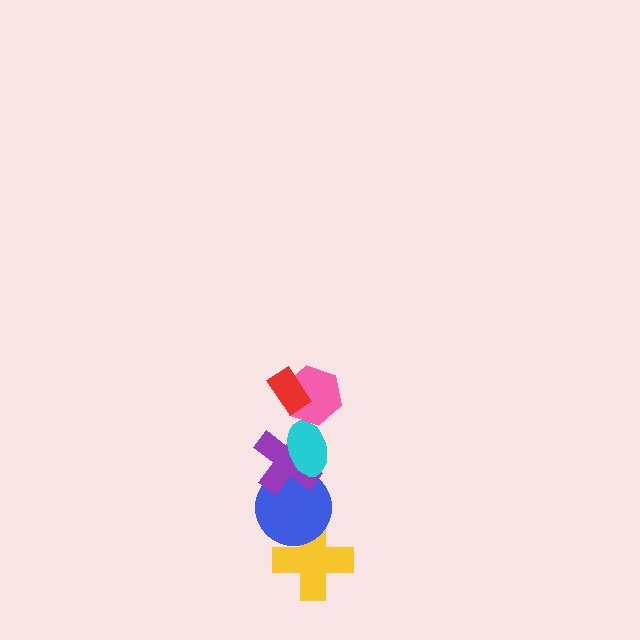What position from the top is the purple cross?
The purple cross is 4th from the top.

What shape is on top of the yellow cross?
The blue circle is on top of the yellow cross.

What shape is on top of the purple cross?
The cyan ellipse is on top of the purple cross.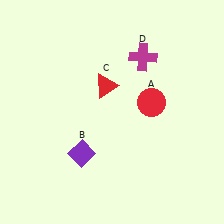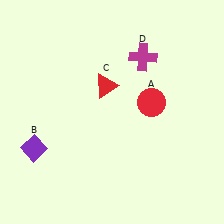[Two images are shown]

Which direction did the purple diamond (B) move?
The purple diamond (B) moved left.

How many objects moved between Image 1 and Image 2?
1 object moved between the two images.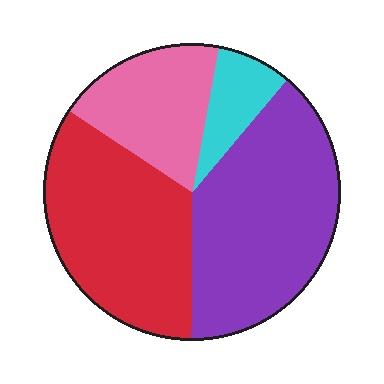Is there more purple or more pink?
Purple.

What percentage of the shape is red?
Red takes up about one third (1/3) of the shape.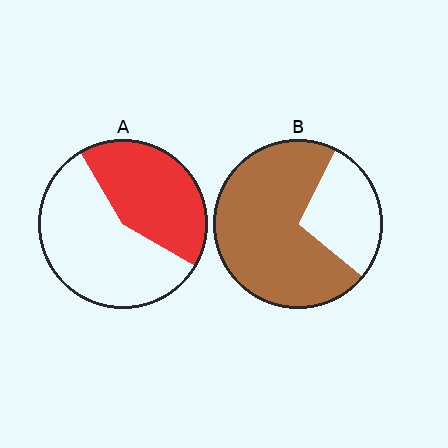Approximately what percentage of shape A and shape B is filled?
A is approximately 40% and B is approximately 70%.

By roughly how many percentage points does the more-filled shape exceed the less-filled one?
By roughly 30 percentage points (B over A).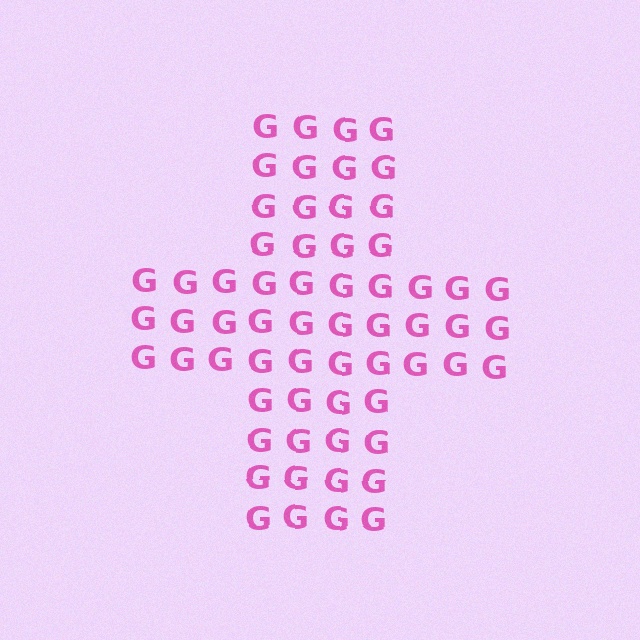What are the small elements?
The small elements are letter G's.